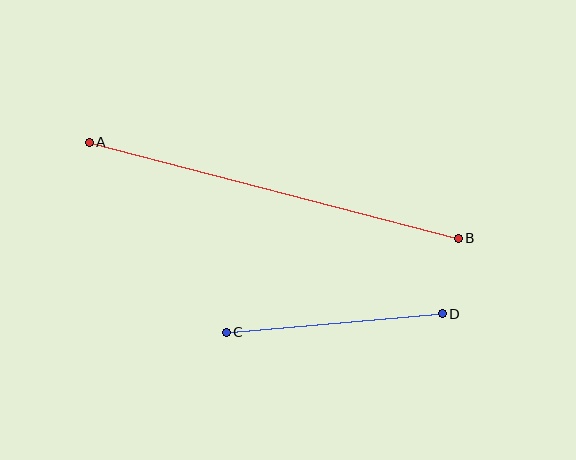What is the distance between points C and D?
The distance is approximately 217 pixels.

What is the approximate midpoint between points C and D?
The midpoint is at approximately (334, 323) pixels.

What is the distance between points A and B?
The distance is approximately 381 pixels.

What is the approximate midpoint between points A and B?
The midpoint is at approximately (274, 190) pixels.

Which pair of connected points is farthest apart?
Points A and B are farthest apart.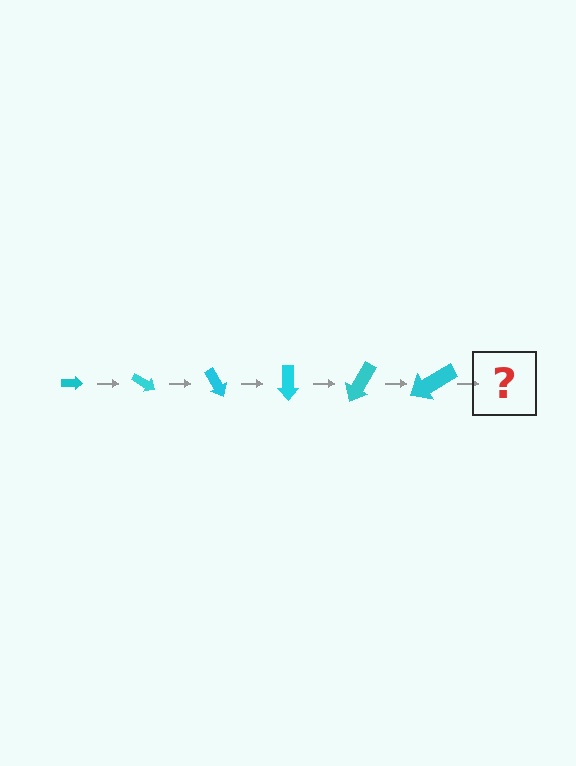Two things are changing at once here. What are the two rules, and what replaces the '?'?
The two rules are that the arrow grows larger each step and it rotates 30 degrees each step. The '?' should be an arrow, larger than the previous one and rotated 180 degrees from the start.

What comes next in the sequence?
The next element should be an arrow, larger than the previous one and rotated 180 degrees from the start.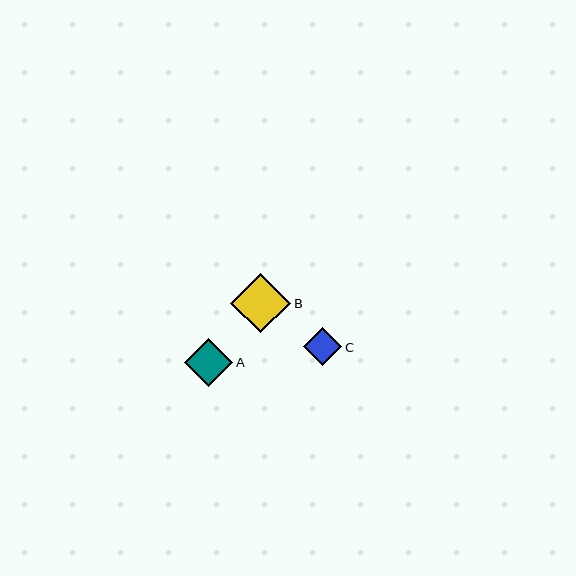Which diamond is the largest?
Diamond B is the largest with a size of approximately 60 pixels.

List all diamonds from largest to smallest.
From largest to smallest: B, A, C.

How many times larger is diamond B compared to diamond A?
Diamond B is approximately 1.2 times the size of diamond A.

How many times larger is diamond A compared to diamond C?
Diamond A is approximately 1.3 times the size of diamond C.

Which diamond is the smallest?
Diamond C is the smallest with a size of approximately 38 pixels.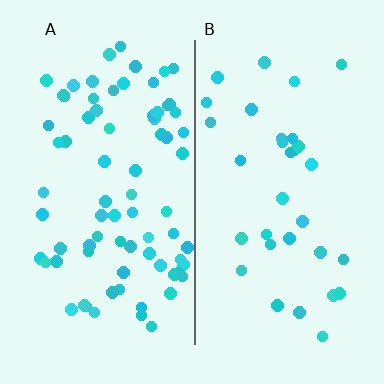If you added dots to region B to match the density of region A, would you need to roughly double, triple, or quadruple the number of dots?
Approximately double.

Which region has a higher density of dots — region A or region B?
A (the left).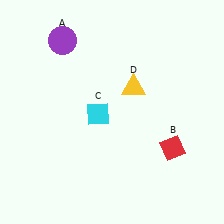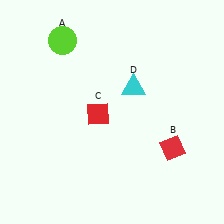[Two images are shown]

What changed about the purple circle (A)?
In Image 1, A is purple. In Image 2, it changed to lime.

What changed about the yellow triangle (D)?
In Image 1, D is yellow. In Image 2, it changed to cyan.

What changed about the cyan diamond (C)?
In Image 1, C is cyan. In Image 2, it changed to red.